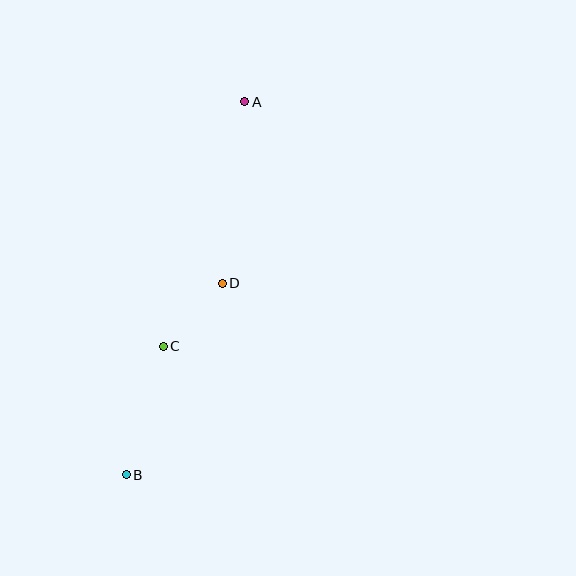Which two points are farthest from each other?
Points A and B are farthest from each other.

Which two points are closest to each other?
Points C and D are closest to each other.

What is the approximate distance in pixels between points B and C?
The distance between B and C is approximately 134 pixels.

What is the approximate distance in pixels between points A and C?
The distance between A and C is approximately 257 pixels.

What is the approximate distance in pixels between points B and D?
The distance between B and D is approximately 214 pixels.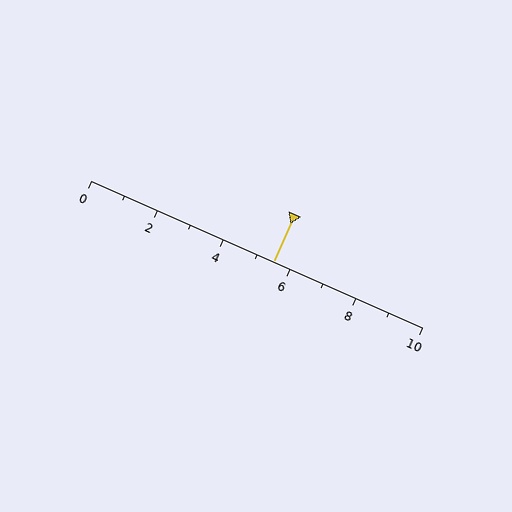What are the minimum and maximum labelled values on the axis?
The axis runs from 0 to 10.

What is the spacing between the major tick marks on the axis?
The major ticks are spaced 2 apart.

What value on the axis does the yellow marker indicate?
The marker indicates approximately 5.5.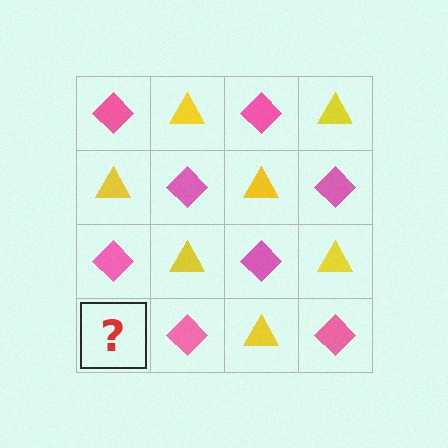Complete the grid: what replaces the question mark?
The question mark should be replaced with a yellow triangle.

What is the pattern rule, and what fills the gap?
The rule is that it alternates pink diamond and yellow triangle in a checkerboard pattern. The gap should be filled with a yellow triangle.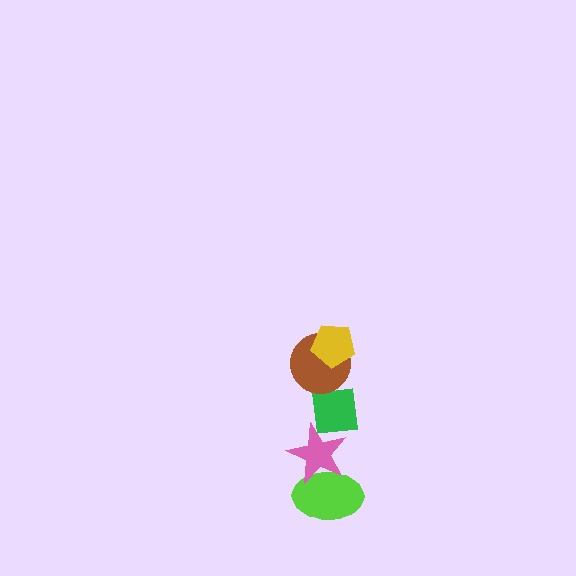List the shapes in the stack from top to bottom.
From top to bottom: the yellow pentagon, the brown circle, the green square, the pink star, the lime ellipse.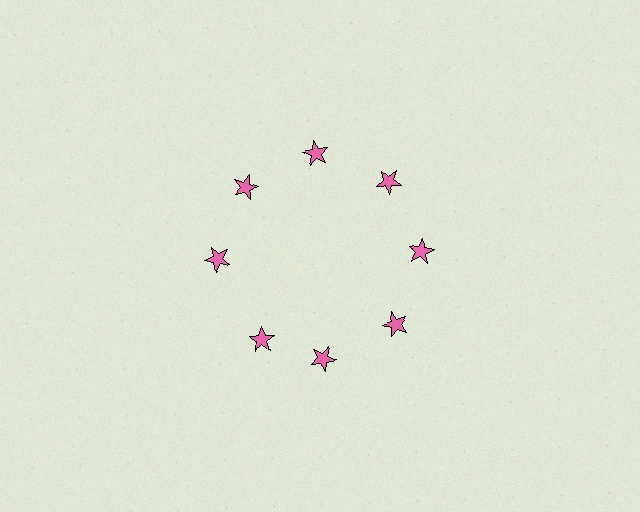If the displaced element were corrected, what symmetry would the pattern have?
It would have 8-fold rotational symmetry — the pattern would map onto itself every 45 degrees.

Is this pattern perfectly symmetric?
No. The 8 pink stars are arranged in a ring, but one element near the 8 o'clock position is rotated out of alignment along the ring, breaking the 8-fold rotational symmetry.